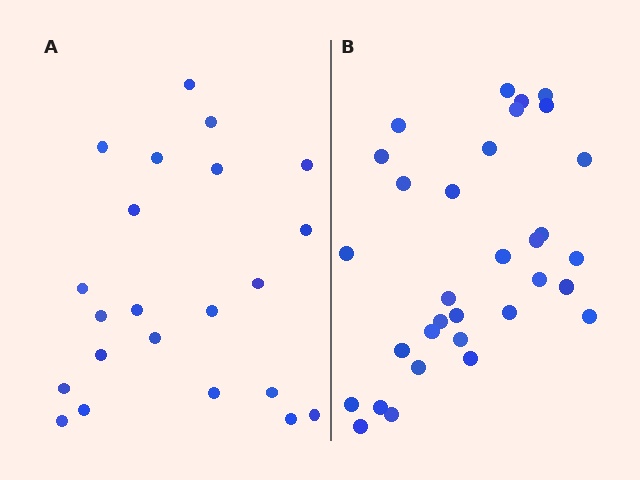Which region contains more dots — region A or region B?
Region B (the right region) has more dots.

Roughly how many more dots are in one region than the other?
Region B has roughly 10 or so more dots than region A.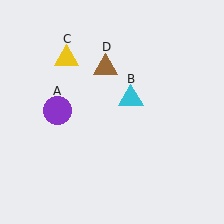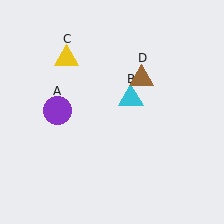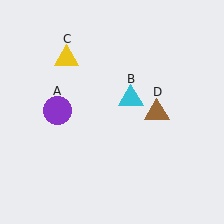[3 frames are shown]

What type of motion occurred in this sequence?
The brown triangle (object D) rotated clockwise around the center of the scene.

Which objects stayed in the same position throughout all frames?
Purple circle (object A) and cyan triangle (object B) and yellow triangle (object C) remained stationary.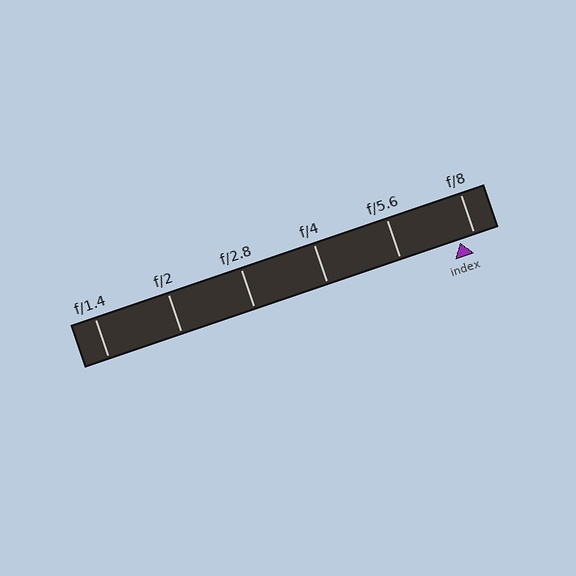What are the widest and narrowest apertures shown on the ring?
The widest aperture shown is f/1.4 and the narrowest is f/8.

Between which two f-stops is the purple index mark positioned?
The index mark is between f/5.6 and f/8.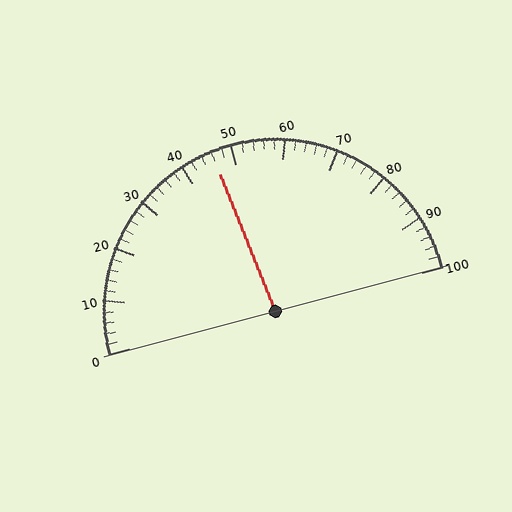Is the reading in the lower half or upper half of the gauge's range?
The reading is in the lower half of the range (0 to 100).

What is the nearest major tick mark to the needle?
The nearest major tick mark is 50.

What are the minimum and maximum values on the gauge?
The gauge ranges from 0 to 100.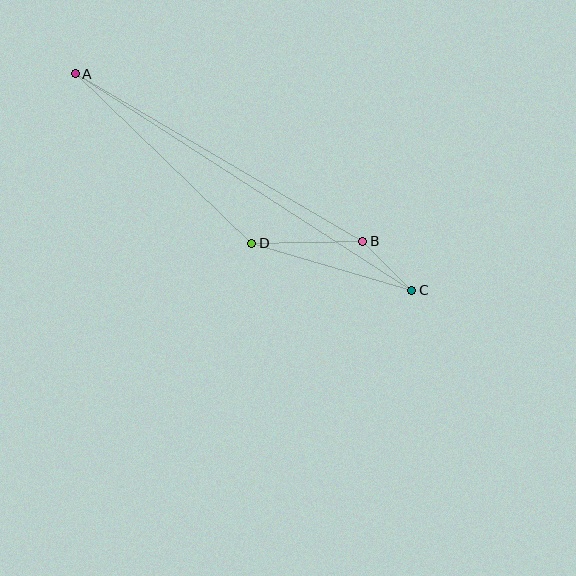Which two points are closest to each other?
Points B and C are closest to each other.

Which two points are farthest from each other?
Points A and C are farthest from each other.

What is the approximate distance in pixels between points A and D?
The distance between A and D is approximately 245 pixels.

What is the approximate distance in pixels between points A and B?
The distance between A and B is approximately 332 pixels.